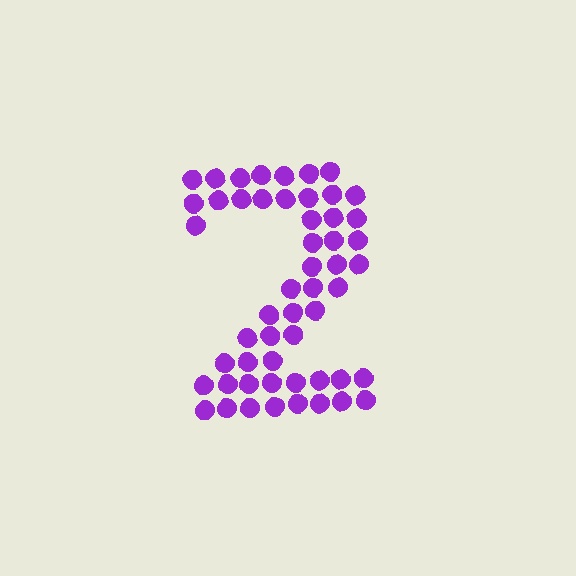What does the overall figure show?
The overall figure shows the digit 2.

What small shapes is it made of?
It is made of small circles.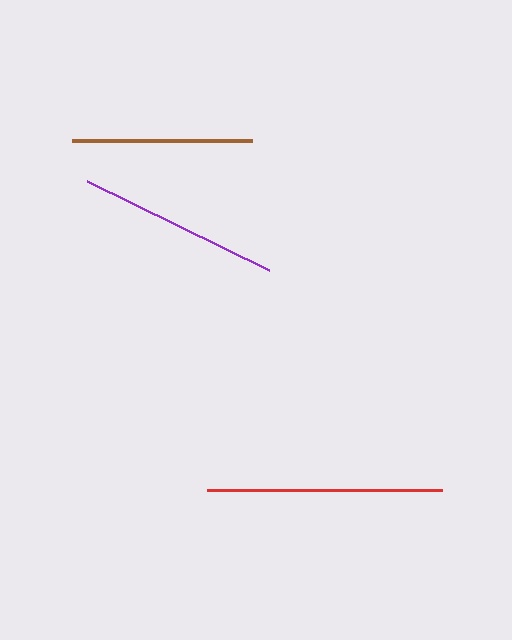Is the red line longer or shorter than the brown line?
The red line is longer than the brown line.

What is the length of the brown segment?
The brown segment is approximately 180 pixels long.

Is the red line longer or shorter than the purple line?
The red line is longer than the purple line.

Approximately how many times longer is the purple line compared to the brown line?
The purple line is approximately 1.1 times the length of the brown line.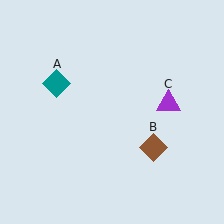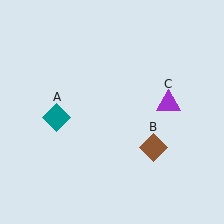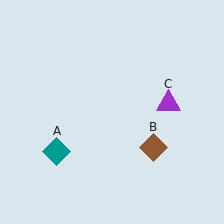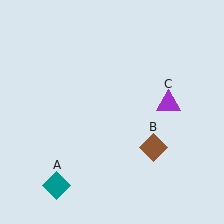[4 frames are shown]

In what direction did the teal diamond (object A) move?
The teal diamond (object A) moved down.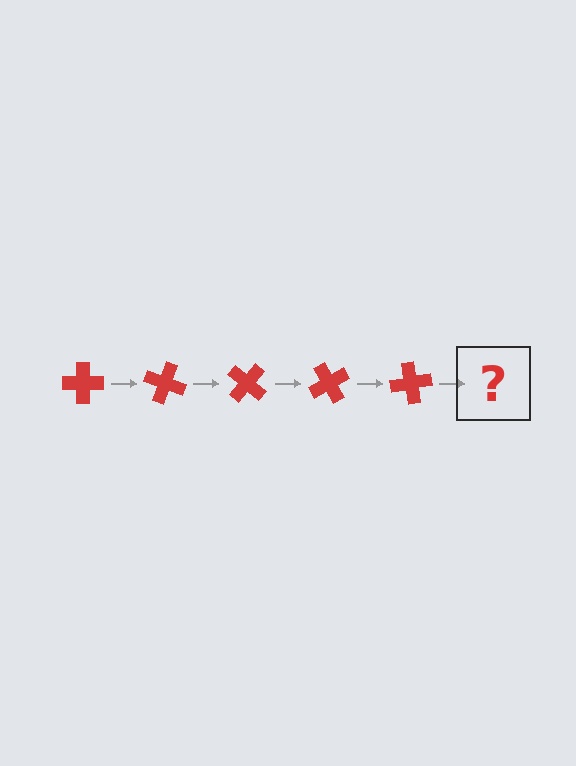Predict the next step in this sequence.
The next step is a red cross rotated 100 degrees.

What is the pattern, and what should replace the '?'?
The pattern is that the cross rotates 20 degrees each step. The '?' should be a red cross rotated 100 degrees.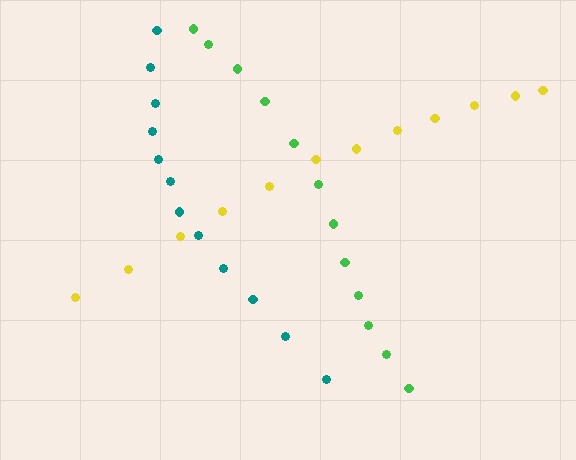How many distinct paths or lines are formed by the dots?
There are 3 distinct paths.